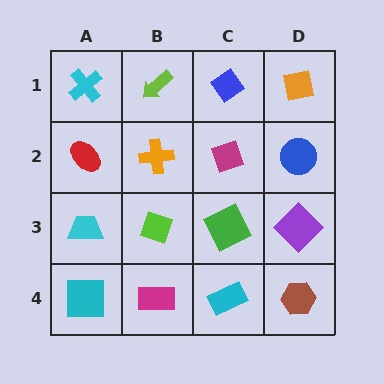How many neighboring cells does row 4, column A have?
2.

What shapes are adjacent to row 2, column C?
A blue diamond (row 1, column C), a green square (row 3, column C), an orange cross (row 2, column B), a blue circle (row 2, column D).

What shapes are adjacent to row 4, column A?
A cyan trapezoid (row 3, column A), a magenta rectangle (row 4, column B).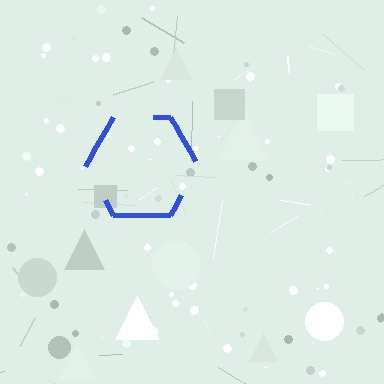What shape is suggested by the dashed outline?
The dashed outline suggests a hexagon.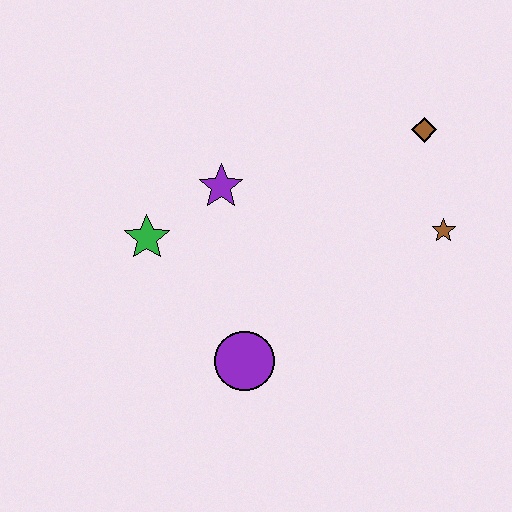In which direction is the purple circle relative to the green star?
The purple circle is below the green star.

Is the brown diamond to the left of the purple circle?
No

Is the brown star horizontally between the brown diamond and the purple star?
No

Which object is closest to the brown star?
The brown diamond is closest to the brown star.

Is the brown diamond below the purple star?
No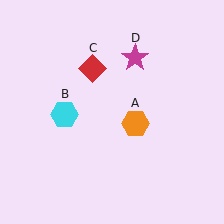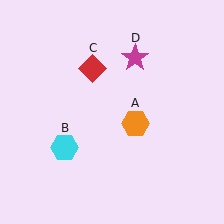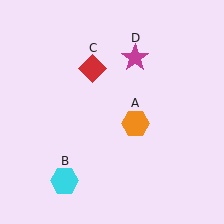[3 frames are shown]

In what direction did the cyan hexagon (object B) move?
The cyan hexagon (object B) moved down.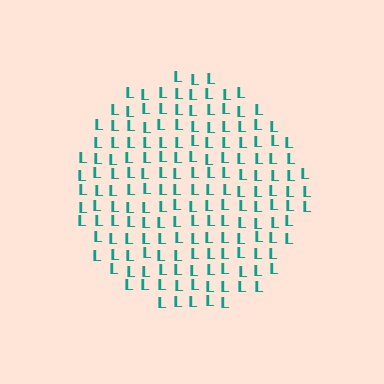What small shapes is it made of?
It is made of small letter L's.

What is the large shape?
The large shape is a circle.